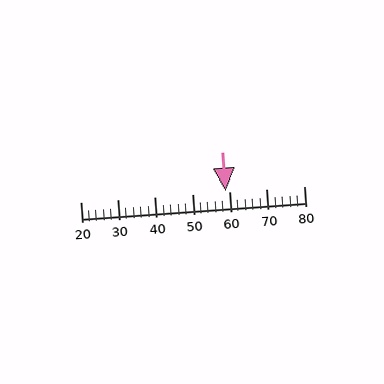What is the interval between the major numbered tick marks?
The major tick marks are spaced 10 units apart.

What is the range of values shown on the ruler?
The ruler shows values from 20 to 80.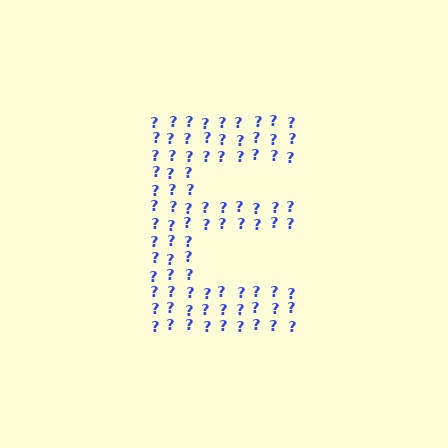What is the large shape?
The large shape is the letter E.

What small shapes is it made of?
It is made of small question marks.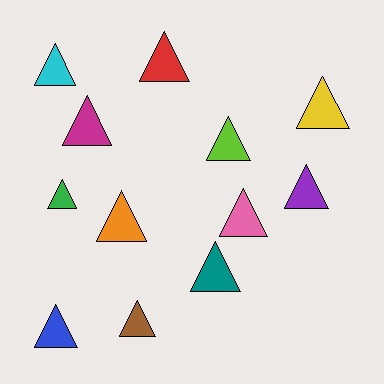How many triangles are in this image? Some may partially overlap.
There are 12 triangles.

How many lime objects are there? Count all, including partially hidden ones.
There is 1 lime object.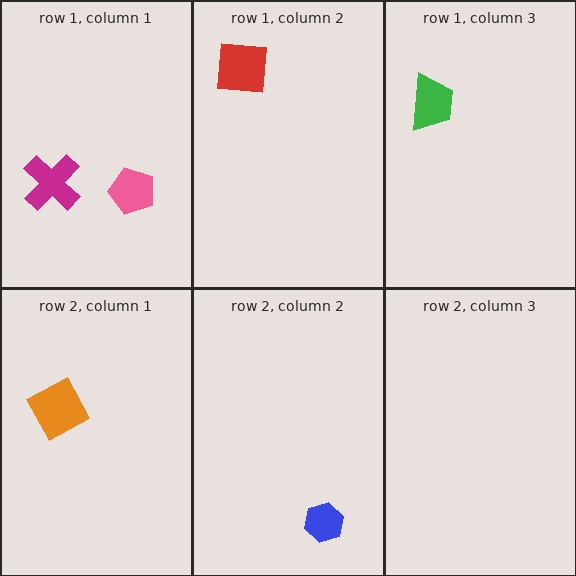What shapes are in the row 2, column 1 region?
The orange square.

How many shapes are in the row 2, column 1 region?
1.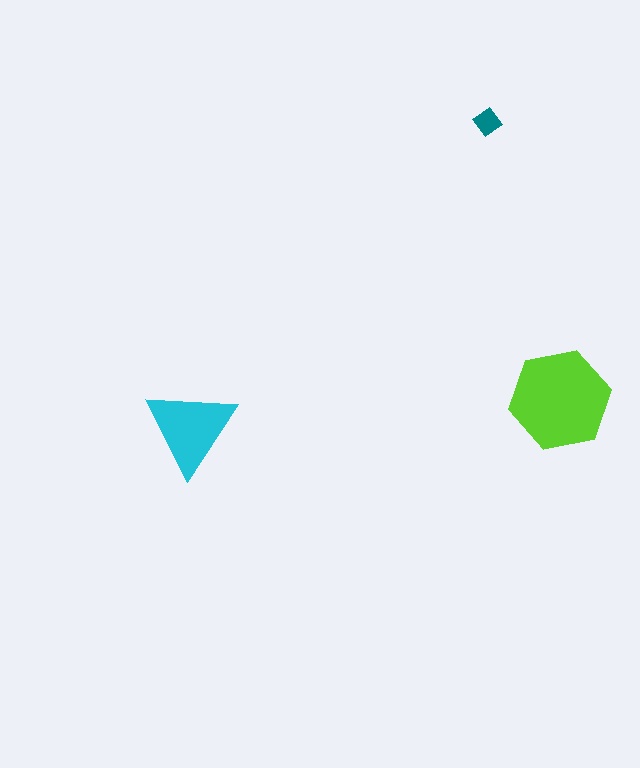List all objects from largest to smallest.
The lime hexagon, the cyan triangle, the teal diamond.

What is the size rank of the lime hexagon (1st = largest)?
1st.